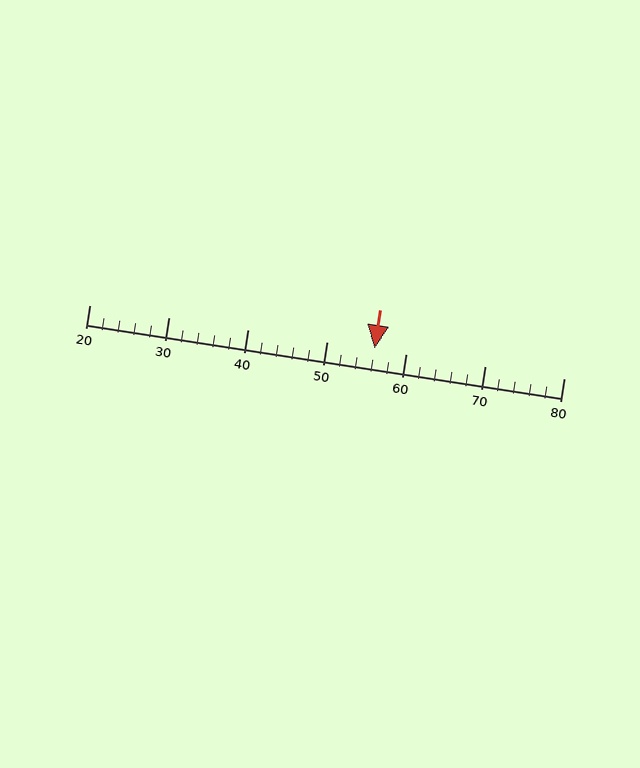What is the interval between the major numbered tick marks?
The major tick marks are spaced 10 units apart.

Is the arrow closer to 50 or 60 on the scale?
The arrow is closer to 60.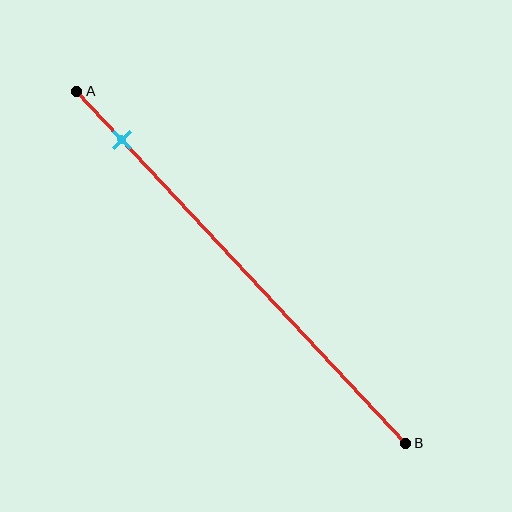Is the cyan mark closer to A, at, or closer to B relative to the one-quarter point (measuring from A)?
The cyan mark is closer to point A than the one-quarter point of segment AB.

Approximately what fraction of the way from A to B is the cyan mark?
The cyan mark is approximately 15% of the way from A to B.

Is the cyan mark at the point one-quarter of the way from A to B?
No, the mark is at about 15% from A, not at the 25% one-quarter point.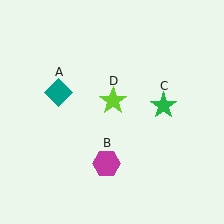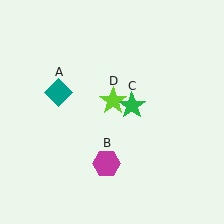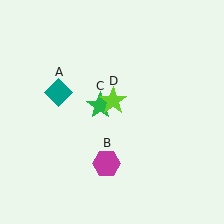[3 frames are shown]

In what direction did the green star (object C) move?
The green star (object C) moved left.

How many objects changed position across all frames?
1 object changed position: green star (object C).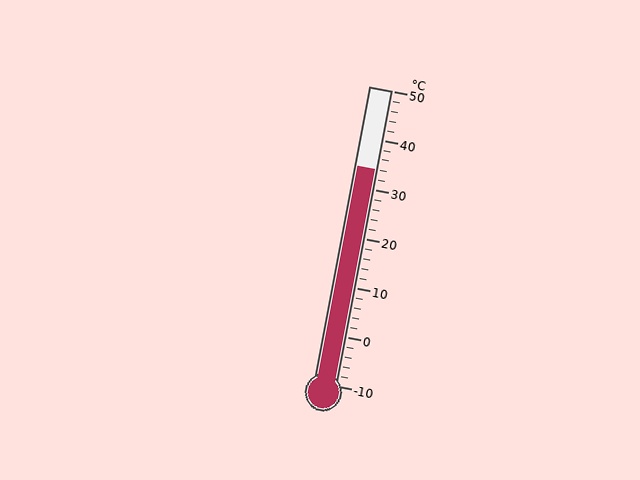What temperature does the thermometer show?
The thermometer shows approximately 34°C.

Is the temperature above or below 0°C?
The temperature is above 0°C.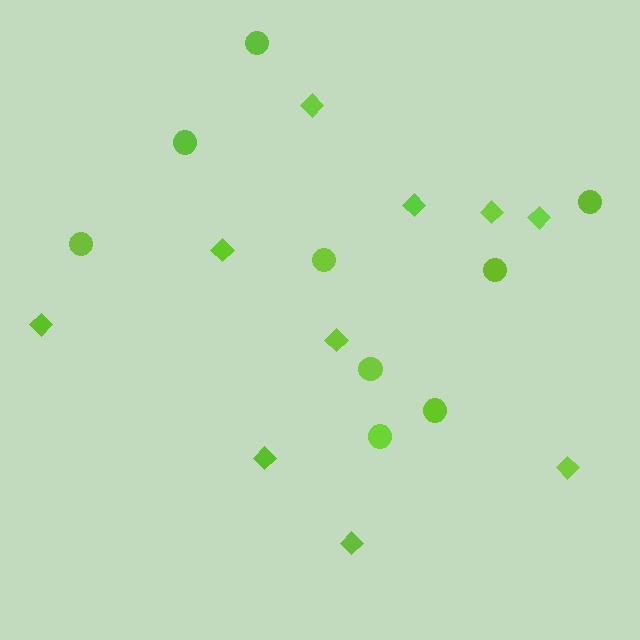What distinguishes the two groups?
There are 2 groups: one group of circles (9) and one group of diamonds (10).